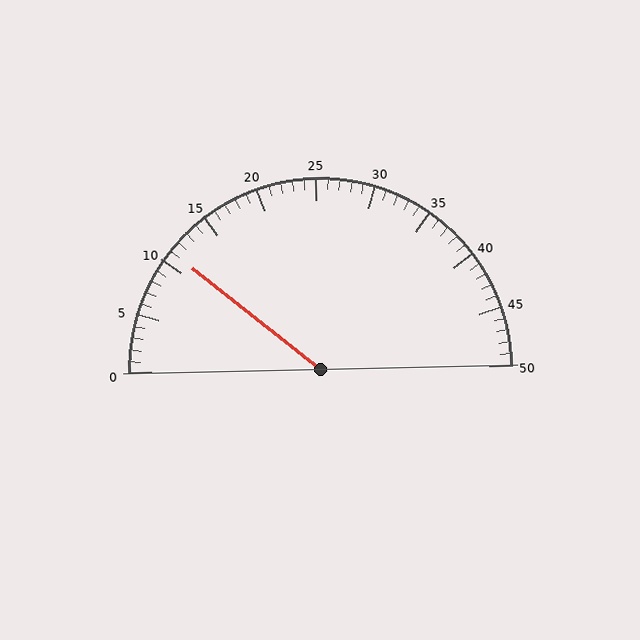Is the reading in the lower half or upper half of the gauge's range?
The reading is in the lower half of the range (0 to 50).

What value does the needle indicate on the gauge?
The needle indicates approximately 11.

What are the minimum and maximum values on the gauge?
The gauge ranges from 0 to 50.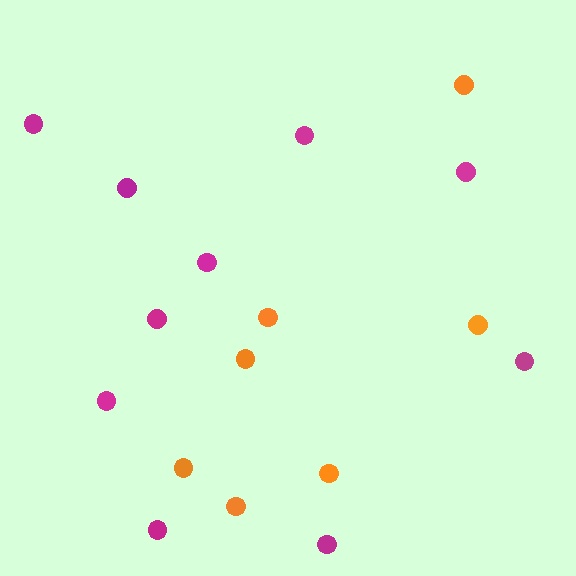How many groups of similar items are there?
There are 2 groups: one group of magenta circles (10) and one group of orange circles (7).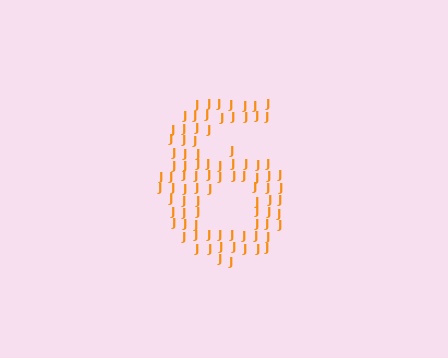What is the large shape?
The large shape is the digit 6.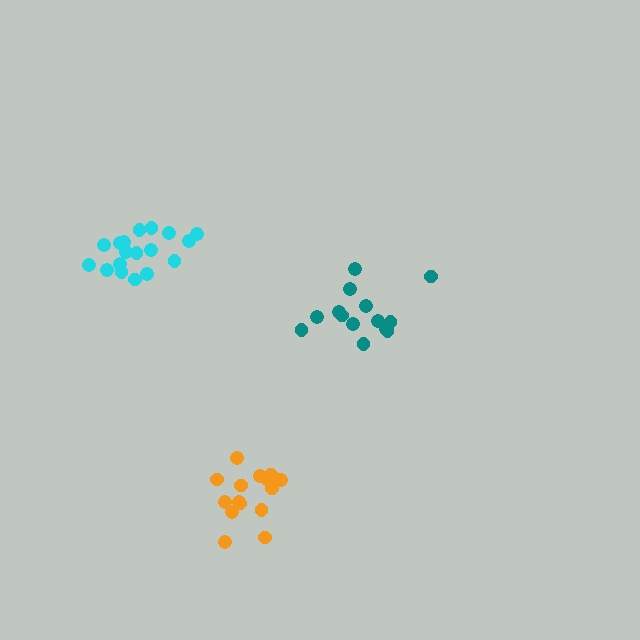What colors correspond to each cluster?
The clusters are colored: orange, cyan, teal.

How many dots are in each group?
Group 1: 16 dots, Group 2: 18 dots, Group 3: 14 dots (48 total).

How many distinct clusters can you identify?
There are 3 distinct clusters.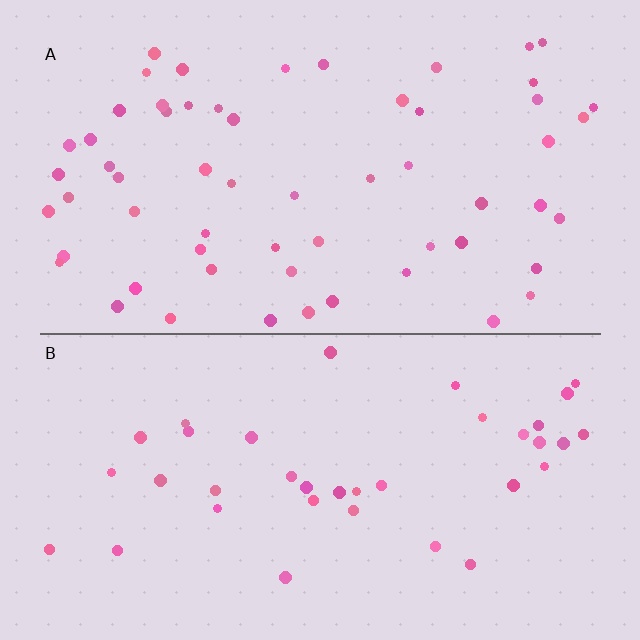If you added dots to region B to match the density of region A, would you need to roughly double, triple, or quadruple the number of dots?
Approximately double.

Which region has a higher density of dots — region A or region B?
A (the top).